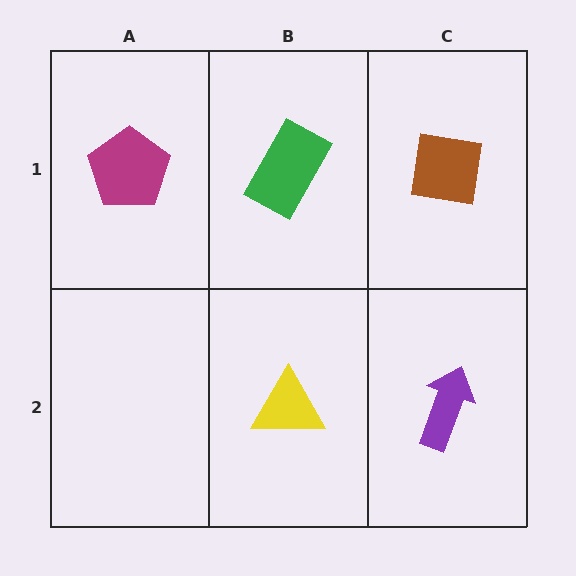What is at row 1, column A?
A magenta pentagon.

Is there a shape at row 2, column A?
No, that cell is empty.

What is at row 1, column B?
A green rectangle.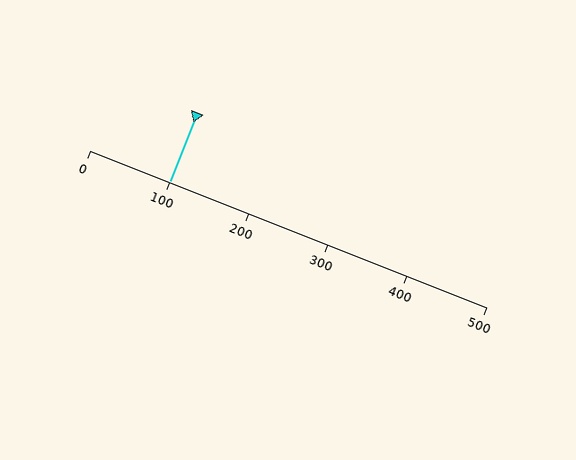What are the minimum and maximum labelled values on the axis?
The axis runs from 0 to 500.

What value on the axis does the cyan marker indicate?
The marker indicates approximately 100.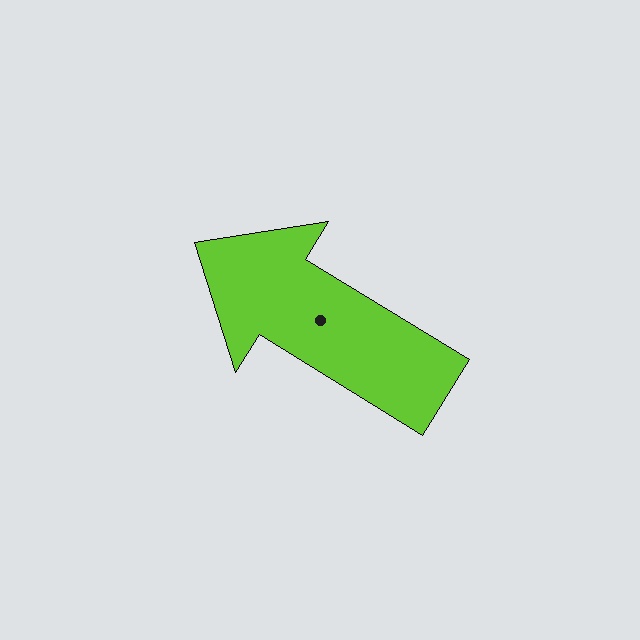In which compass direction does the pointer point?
Northwest.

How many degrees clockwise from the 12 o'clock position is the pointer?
Approximately 302 degrees.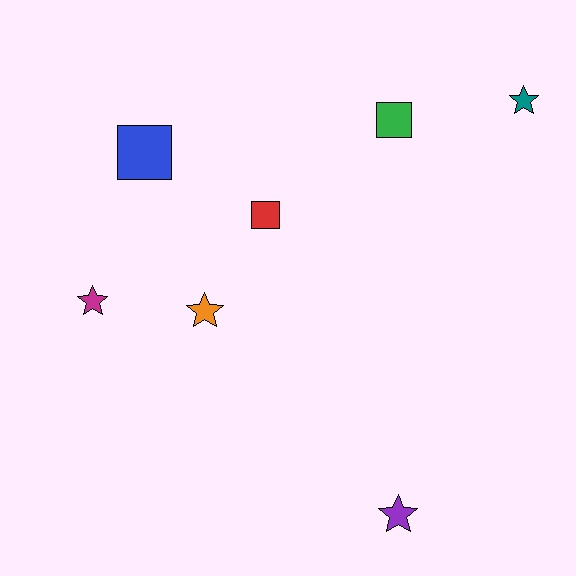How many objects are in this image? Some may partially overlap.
There are 7 objects.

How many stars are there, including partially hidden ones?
There are 4 stars.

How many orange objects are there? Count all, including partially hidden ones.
There is 1 orange object.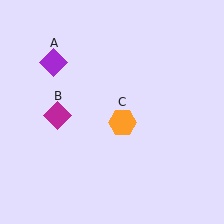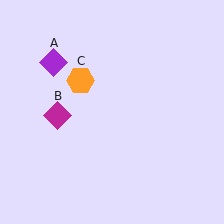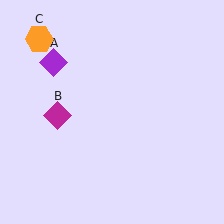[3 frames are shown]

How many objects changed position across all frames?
1 object changed position: orange hexagon (object C).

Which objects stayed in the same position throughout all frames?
Purple diamond (object A) and magenta diamond (object B) remained stationary.